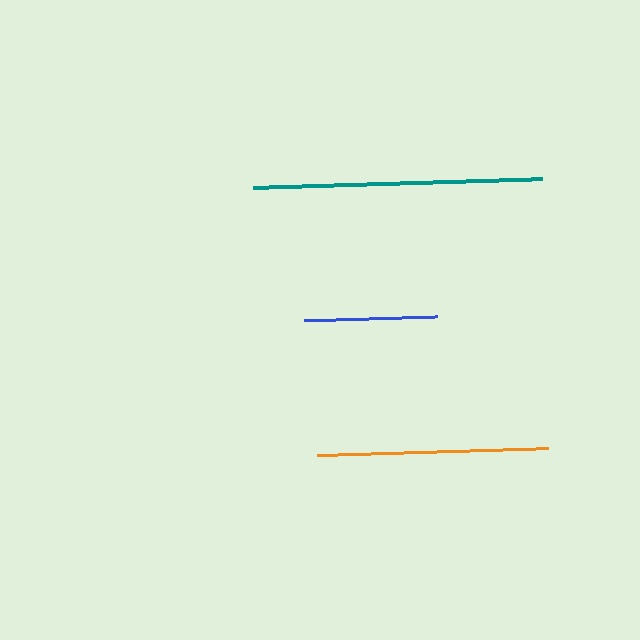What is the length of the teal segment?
The teal segment is approximately 289 pixels long.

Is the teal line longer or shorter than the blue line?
The teal line is longer than the blue line.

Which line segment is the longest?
The teal line is the longest at approximately 289 pixels.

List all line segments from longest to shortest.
From longest to shortest: teal, orange, blue.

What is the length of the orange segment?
The orange segment is approximately 231 pixels long.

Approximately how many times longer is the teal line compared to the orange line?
The teal line is approximately 1.3 times the length of the orange line.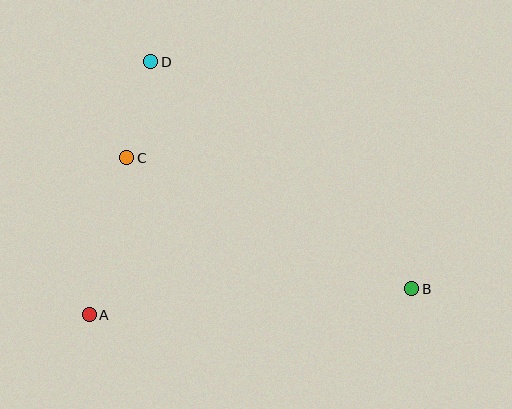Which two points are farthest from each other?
Points B and D are farthest from each other.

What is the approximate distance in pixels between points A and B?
The distance between A and B is approximately 324 pixels.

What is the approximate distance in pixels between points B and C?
The distance between B and C is approximately 314 pixels.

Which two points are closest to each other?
Points C and D are closest to each other.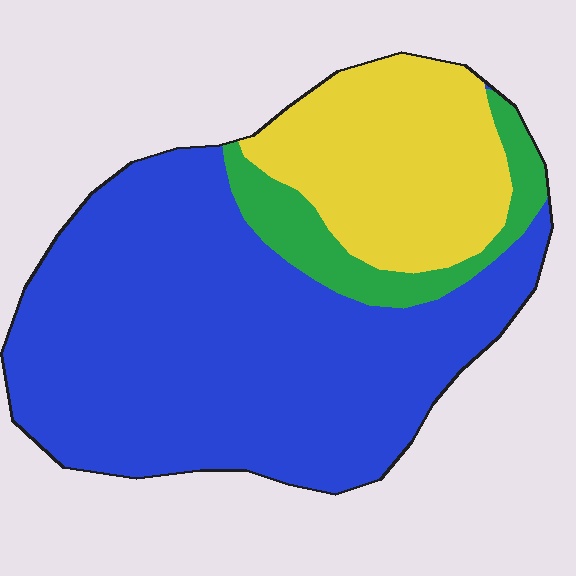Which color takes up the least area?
Green, at roughly 10%.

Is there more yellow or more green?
Yellow.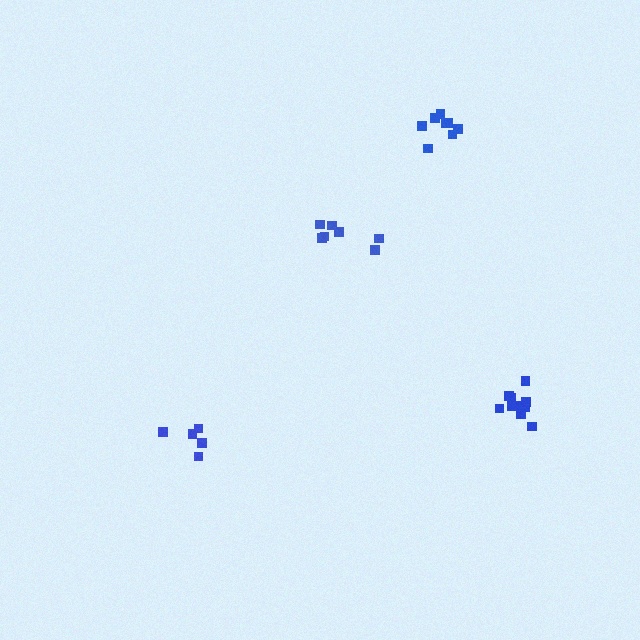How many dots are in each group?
Group 1: 8 dots, Group 2: 7 dots, Group 3: 5 dots, Group 4: 10 dots (30 total).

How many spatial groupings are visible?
There are 4 spatial groupings.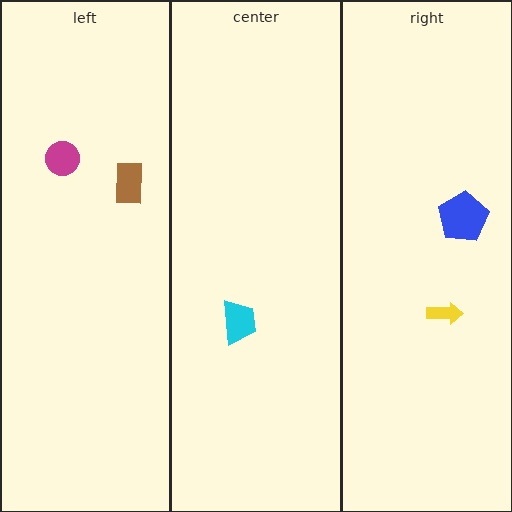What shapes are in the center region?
The cyan trapezoid.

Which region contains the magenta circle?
The left region.